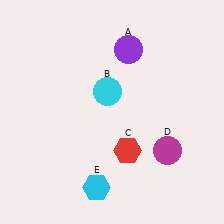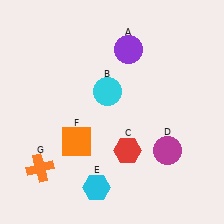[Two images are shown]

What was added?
An orange square (F), an orange cross (G) were added in Image 2.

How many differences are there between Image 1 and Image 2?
There are 2 differences between the two images.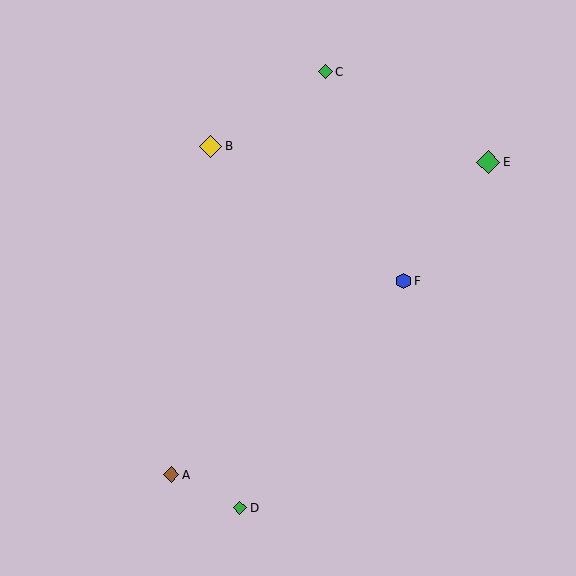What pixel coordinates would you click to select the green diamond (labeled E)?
Click at (488, 162) to select the green diamond E.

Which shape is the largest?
The green diamond (labeled E) is the largest.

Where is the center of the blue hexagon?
The center of the blue hexagon is at (403, 281).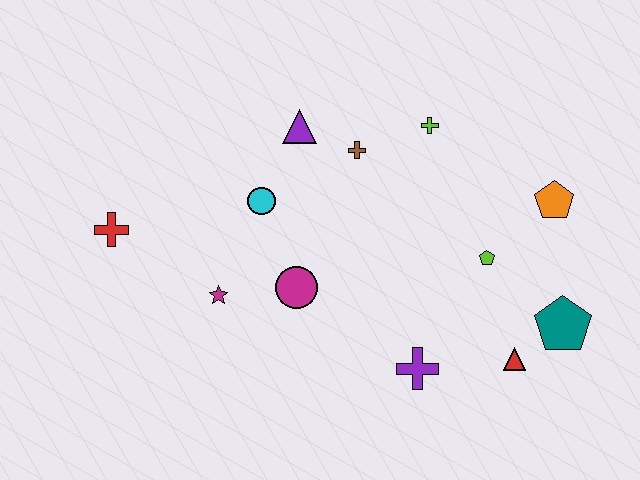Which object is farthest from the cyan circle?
The teal pentagon is farthest from the cyan circle.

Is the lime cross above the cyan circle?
Yes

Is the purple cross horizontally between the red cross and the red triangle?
Yes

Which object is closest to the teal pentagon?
The red triangle is closest to the teal pentagon.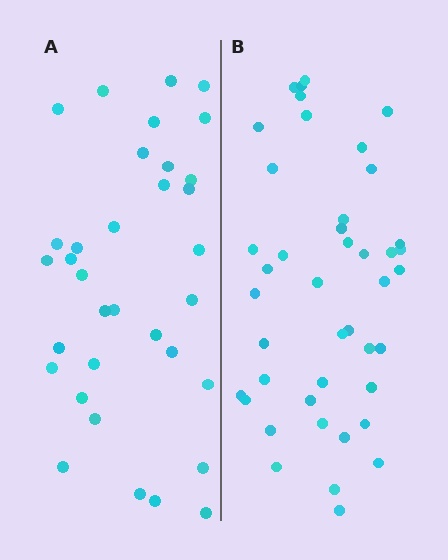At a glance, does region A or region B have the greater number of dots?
Region B (the right region) has more dots.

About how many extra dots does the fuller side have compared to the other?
Region B has roughly 8 or so more dots than region A.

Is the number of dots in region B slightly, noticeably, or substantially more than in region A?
Region B has noticeably more, but not dramatically so. The ratio is roughly 1.3 to 1.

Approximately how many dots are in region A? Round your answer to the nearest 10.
About 30 dots. (The exact count is 34, which rounds to 30.)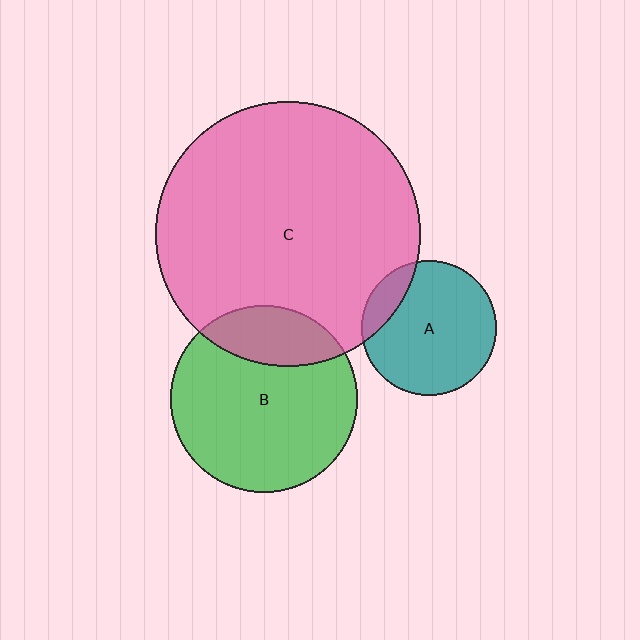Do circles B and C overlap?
Yes.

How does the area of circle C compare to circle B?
Approximately 2.0 times.